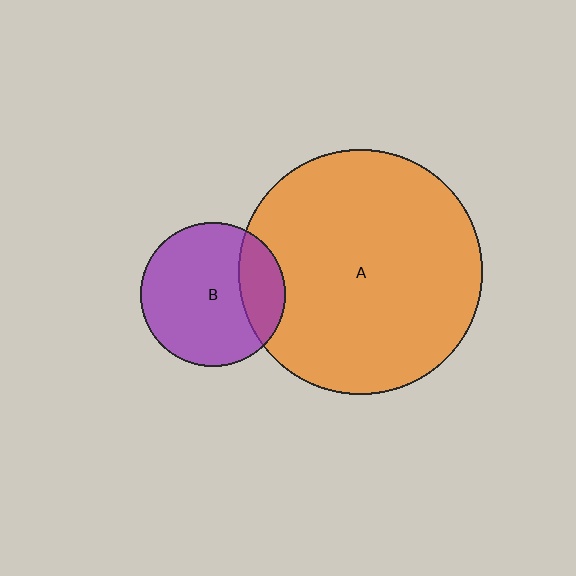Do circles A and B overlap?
Yes.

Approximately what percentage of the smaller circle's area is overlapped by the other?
Approximately 20%.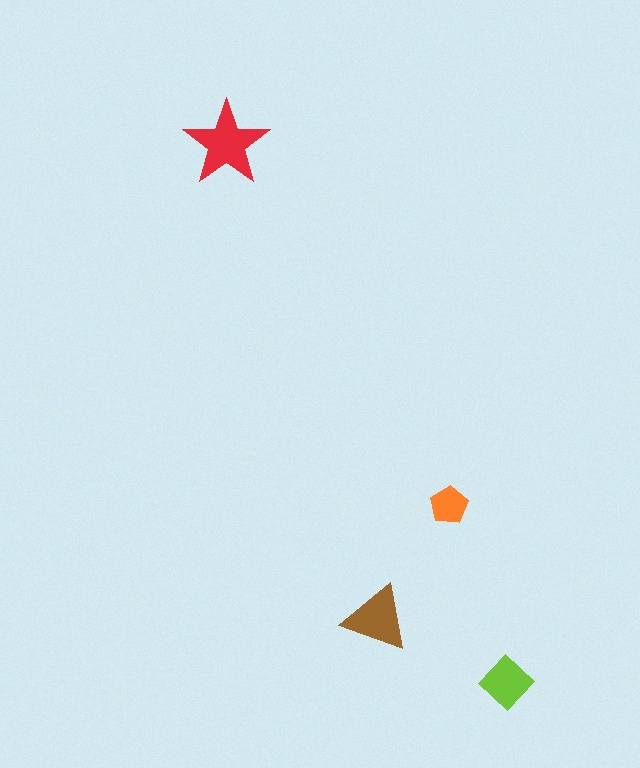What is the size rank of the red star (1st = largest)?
1st.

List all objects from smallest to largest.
The orange pentagon, the lime diamond, the brown triangle, the red star.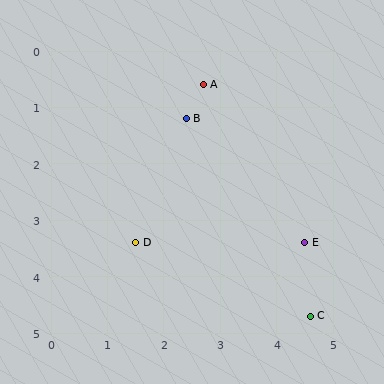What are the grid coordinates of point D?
Point D is at approximately (1.5, 3.4).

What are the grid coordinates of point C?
Point C is at approximately (4.6, 4.7).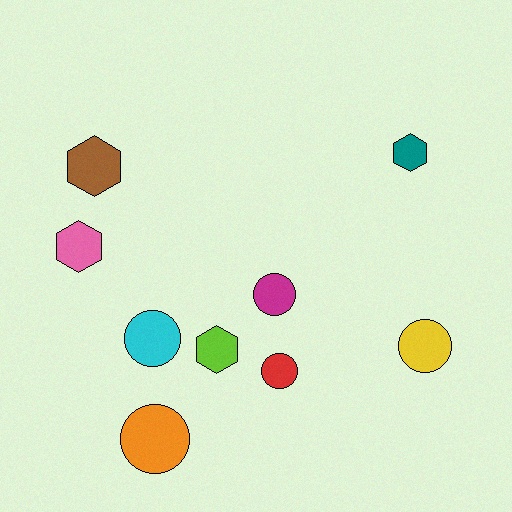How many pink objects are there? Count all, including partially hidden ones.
There is 1 pink object.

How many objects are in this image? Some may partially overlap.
There are 9 objects.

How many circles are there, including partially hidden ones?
There are 5 circles.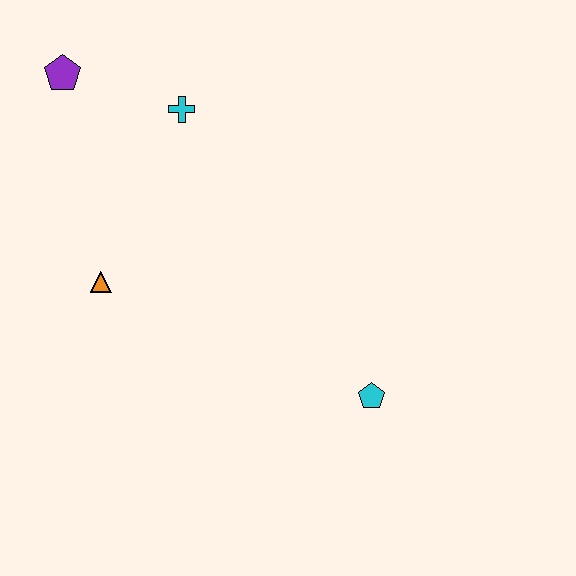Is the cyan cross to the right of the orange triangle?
Yes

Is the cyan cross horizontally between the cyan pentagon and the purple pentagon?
Yes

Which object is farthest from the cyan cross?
The cyan pentagon is farthest from the cyan cross.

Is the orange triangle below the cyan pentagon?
No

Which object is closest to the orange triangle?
The cyan cross is closest to the orange triangle.